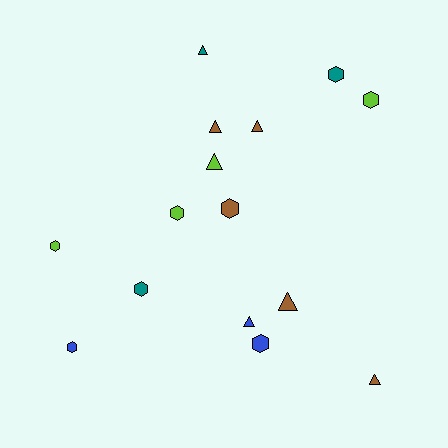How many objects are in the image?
There are 15 objects.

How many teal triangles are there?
There is 1 teal triangle.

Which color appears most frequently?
Brown, with 5 objects.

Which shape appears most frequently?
Hexagon, with 8 objects.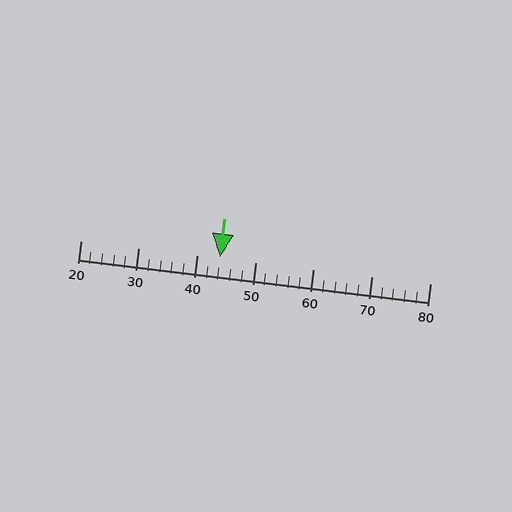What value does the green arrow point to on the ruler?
The green arrow points to approximately 44.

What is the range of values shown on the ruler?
The ruler shows values from 20 to 80.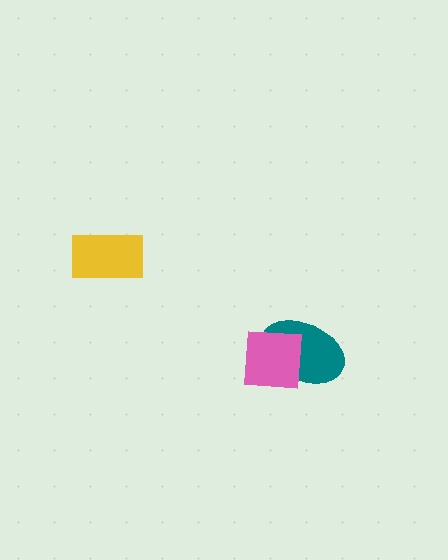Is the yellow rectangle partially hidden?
No, no other shape covers it.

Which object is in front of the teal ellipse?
The pink square is in front of the teal ellipse.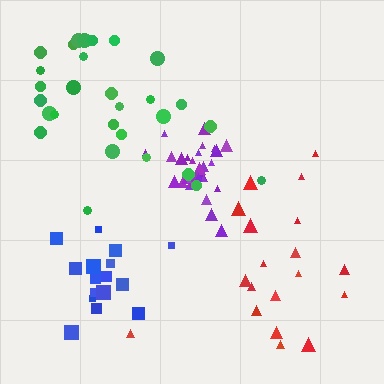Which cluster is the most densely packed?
Purple.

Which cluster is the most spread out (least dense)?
Red.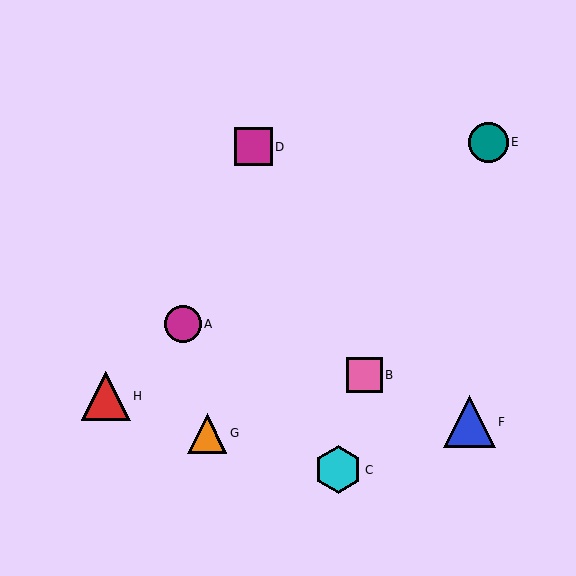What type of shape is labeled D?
Shape D is a magenta square.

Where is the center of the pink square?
The center of the pink square is at (365, 375).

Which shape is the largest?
The blue triangle (labeled F) is the largest.